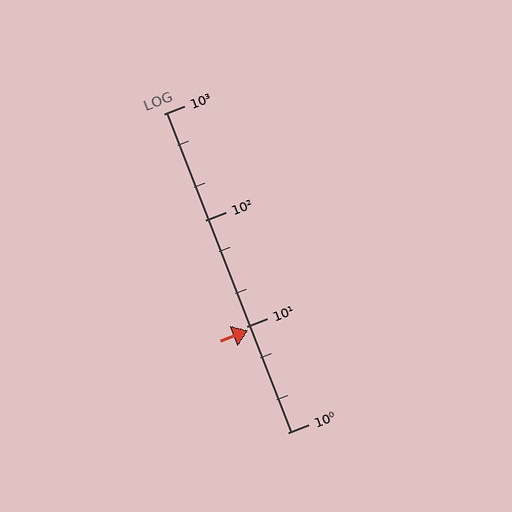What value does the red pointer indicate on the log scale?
The pointer indicates approximately 9.1.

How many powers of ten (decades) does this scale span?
The scale spans 3 decades, from 1 to 1000.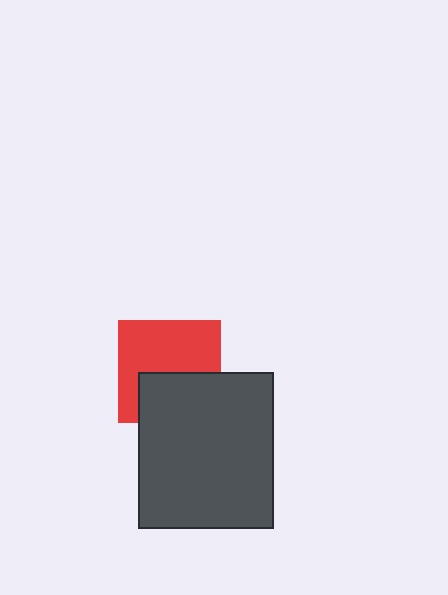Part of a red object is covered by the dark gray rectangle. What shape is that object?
It is a square.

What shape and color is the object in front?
The object in front is a dark gray rectangle.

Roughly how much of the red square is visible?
About half of it is visible (roughly 60%).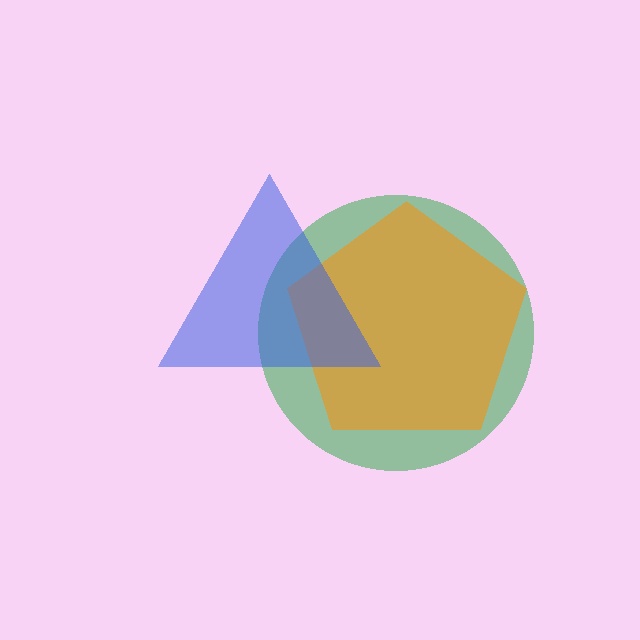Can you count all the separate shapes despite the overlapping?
Yes, there are 3 separate shapes.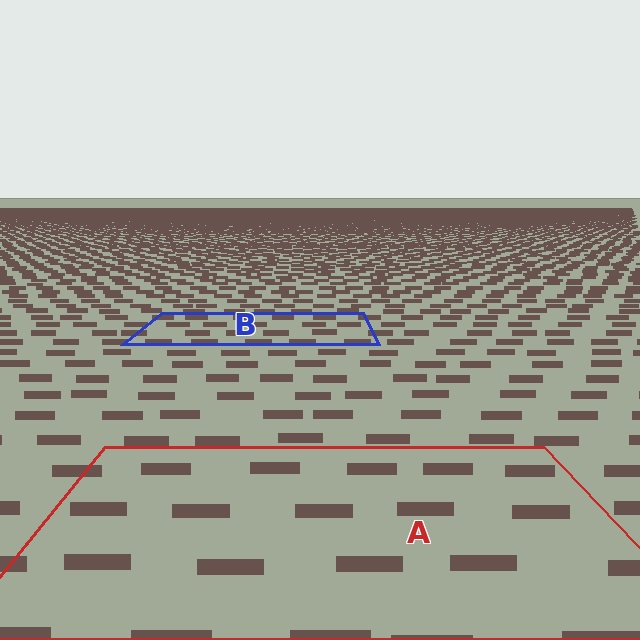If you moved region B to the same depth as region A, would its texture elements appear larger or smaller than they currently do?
They would appear larger. At a closer depth, the same texture elements are projected at a bigger on-screen size.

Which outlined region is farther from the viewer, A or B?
Region B is farther from the viewer — the texture elements inside it appear smaller and more densely packed.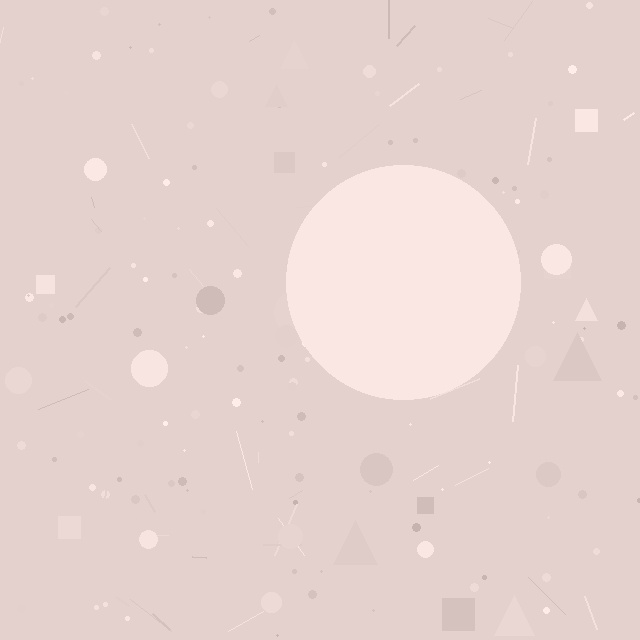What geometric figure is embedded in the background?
A circle is embedded in the background.